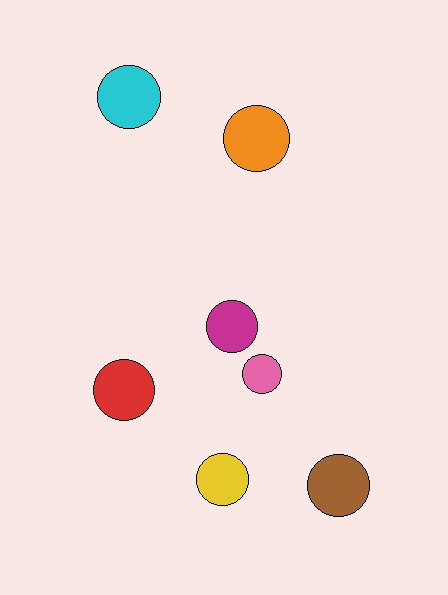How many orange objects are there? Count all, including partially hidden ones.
There is 1 orange object.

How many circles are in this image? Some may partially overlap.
There are 7 circles.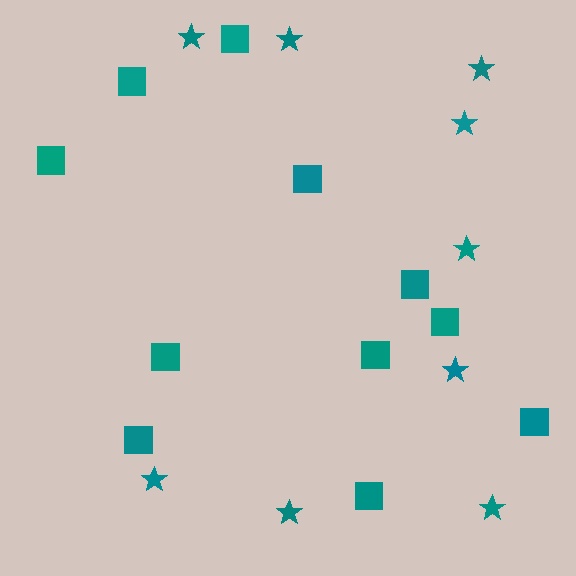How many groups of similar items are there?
There are 2 groups: one group of stars (9) and one group of squares (11).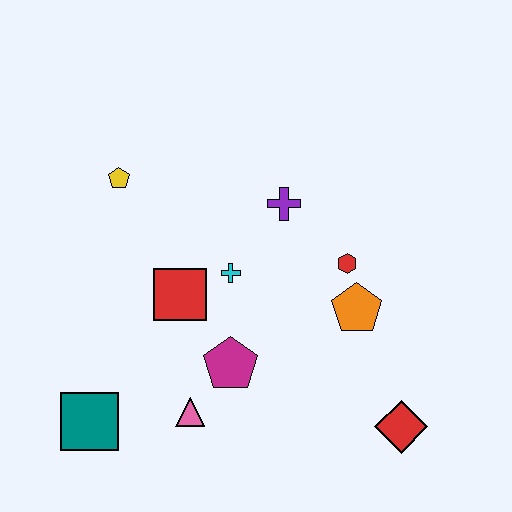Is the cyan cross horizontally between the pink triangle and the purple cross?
Yes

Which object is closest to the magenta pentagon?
The pink triangle is closest to the magenta pentagon.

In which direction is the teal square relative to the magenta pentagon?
The teal square is to the left of the magenta pentagon.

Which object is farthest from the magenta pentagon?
The yellow pentagon is farthest from the magenta pentagon.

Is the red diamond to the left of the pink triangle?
No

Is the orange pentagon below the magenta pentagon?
No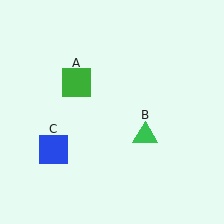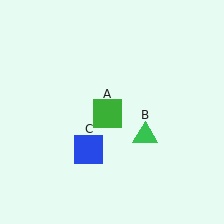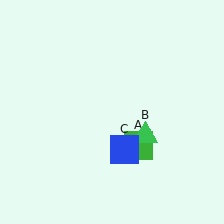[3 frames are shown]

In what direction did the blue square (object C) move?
The blue square (object C) moved right.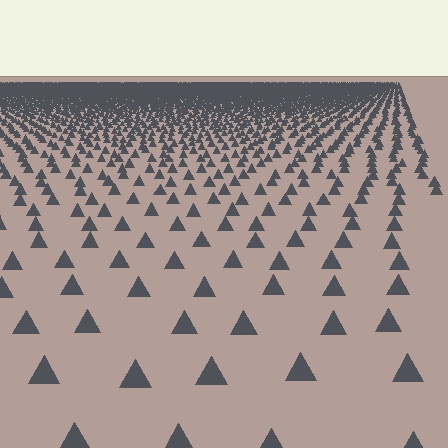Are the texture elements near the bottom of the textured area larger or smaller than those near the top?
Larger. Near the bottom, elements are closer to the viewer and appear at a bigger on-screen size.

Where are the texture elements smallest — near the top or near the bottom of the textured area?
Near the top.